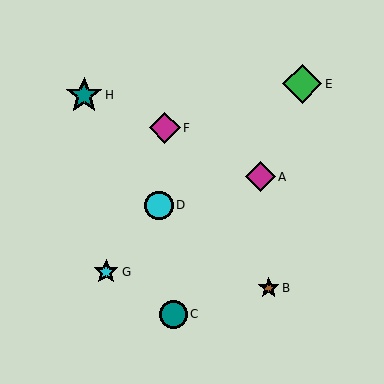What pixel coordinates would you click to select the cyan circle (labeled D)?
Click at (159, 205) to select the cyan circle D.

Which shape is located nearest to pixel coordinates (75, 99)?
The teal star (labeled H) at (84, 95) is nearest to that location.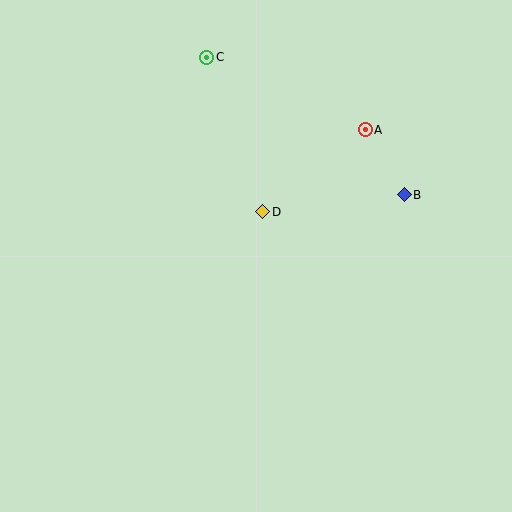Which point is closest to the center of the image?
Point D at (263, 212) is closest to the center.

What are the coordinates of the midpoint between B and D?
The midpoint between B and D is at (333, 203).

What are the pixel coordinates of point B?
Point B is at (404, 195).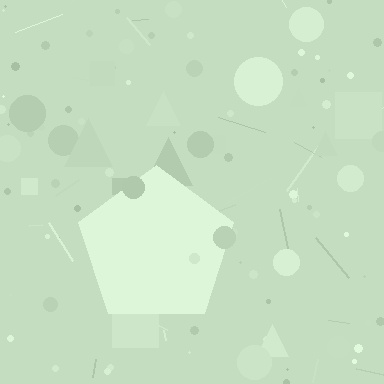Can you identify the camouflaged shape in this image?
The camouflaged shape is a pentagon.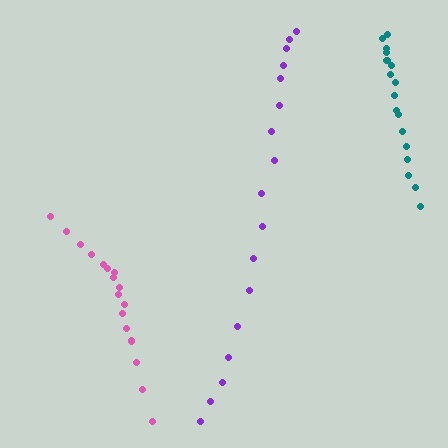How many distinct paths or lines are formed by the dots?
There are 3 distinct paths.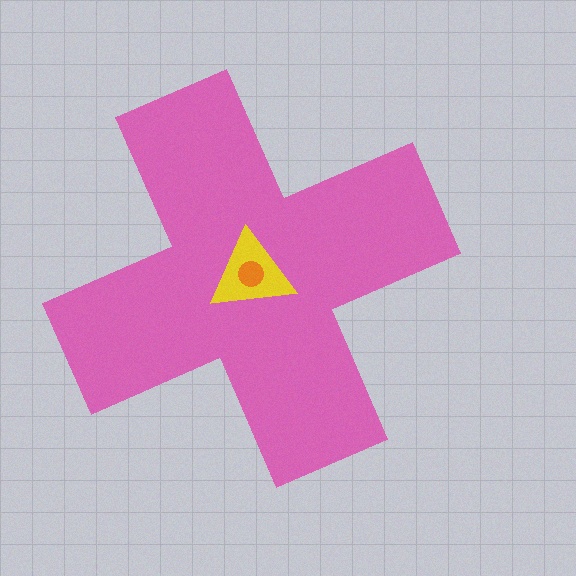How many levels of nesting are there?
3.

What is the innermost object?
The orange circle.